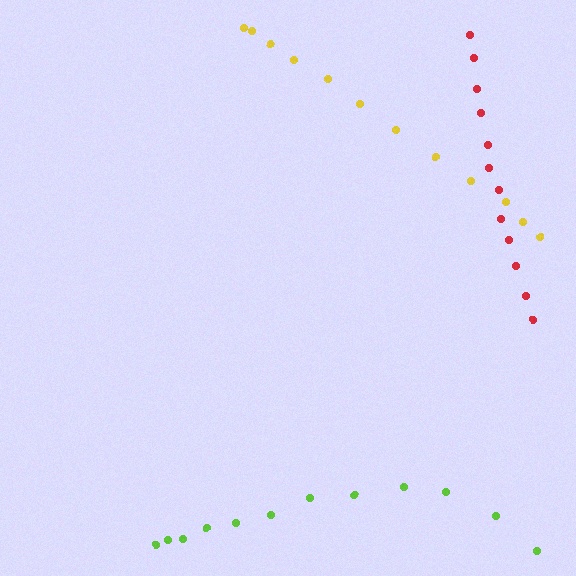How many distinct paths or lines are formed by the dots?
There are 3 distinct paths.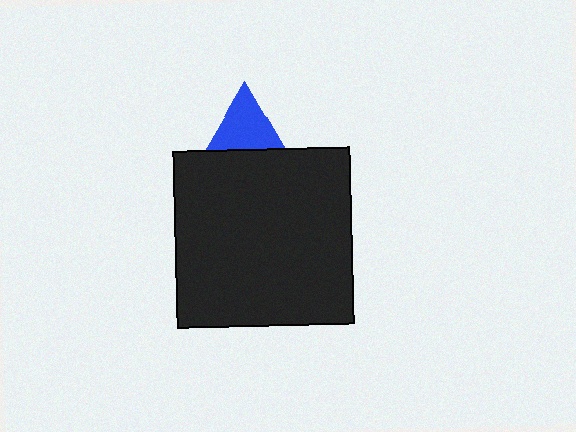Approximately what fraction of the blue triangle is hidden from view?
Roughly 43% of the blue triangle is hidden behind the black square.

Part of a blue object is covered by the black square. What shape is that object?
It is a triangle.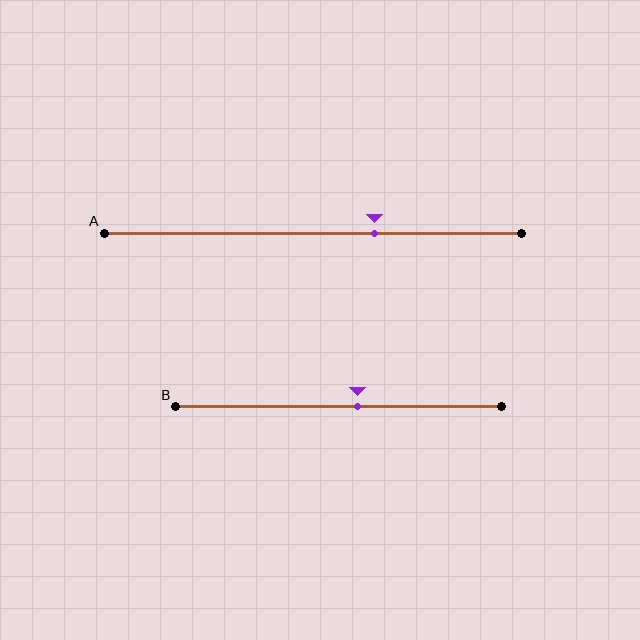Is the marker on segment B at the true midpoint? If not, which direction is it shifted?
No, the marker on segment B is shifted to the right by about 6% of the segment length.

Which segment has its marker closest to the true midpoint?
Segment B has its marker closest to the true midpoint.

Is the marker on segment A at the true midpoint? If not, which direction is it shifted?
No, the marker on segment A is shifted to the right by about 15% of the segment length.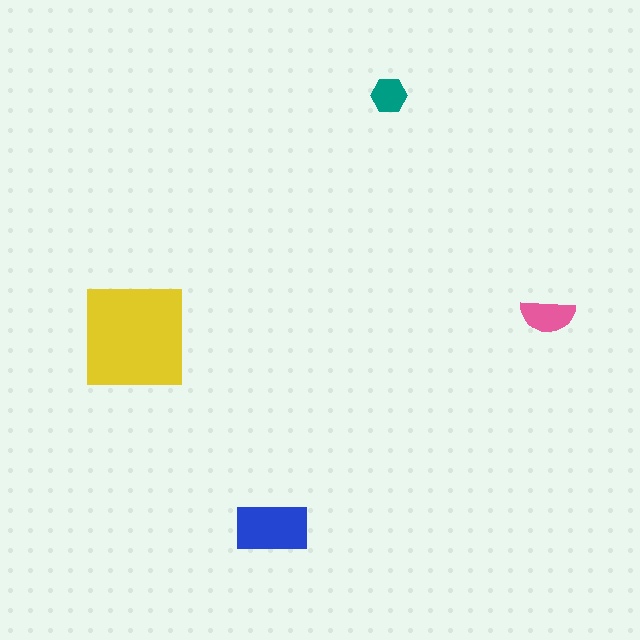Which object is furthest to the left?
The yellow square is leftmost.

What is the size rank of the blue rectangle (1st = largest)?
2nd.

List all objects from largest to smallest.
The yellow square, the blue rectangle, the pink semicircle, the teal hexagon.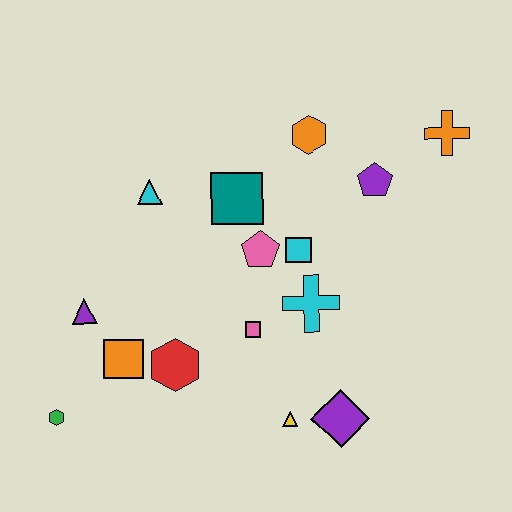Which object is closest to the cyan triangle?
The teal square is closest to the cyan triangle.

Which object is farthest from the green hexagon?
The orange cross is farthest from the green hexagon.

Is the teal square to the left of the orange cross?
Yes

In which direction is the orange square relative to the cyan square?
The orange square is to the left of the cyan square.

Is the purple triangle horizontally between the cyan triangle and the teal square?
No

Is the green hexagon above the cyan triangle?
No